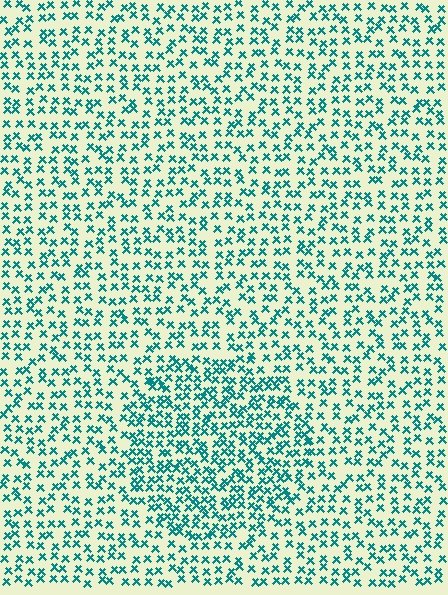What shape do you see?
I see a circle.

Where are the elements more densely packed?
The elements are more densely packed inside the circle boundary.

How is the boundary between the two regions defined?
The boundary is defined by a change in element density (approximately 1.7x ratio). All elements are the same color, size, and shape.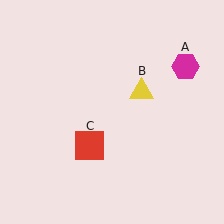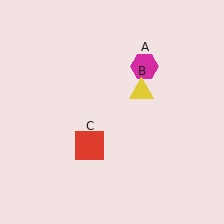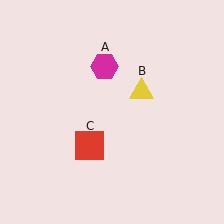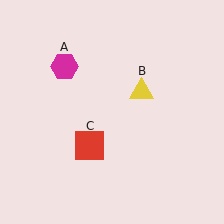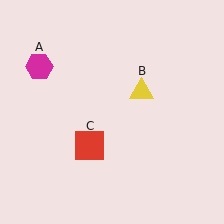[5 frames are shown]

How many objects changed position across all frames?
1 object changed position: magenta hexagon (object A).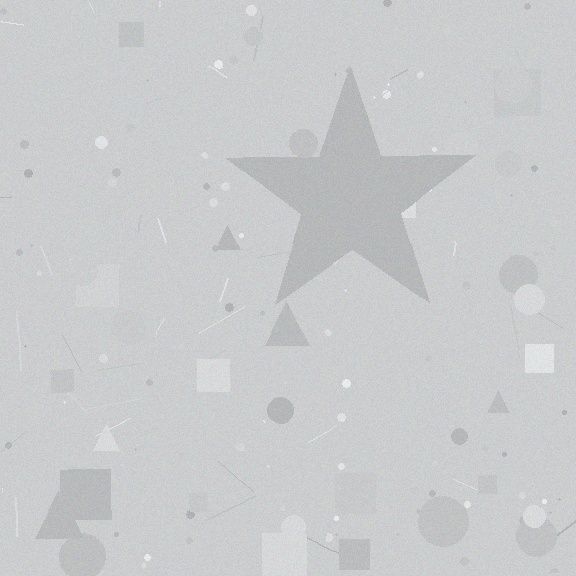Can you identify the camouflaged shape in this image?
The camouflaged shape is a star.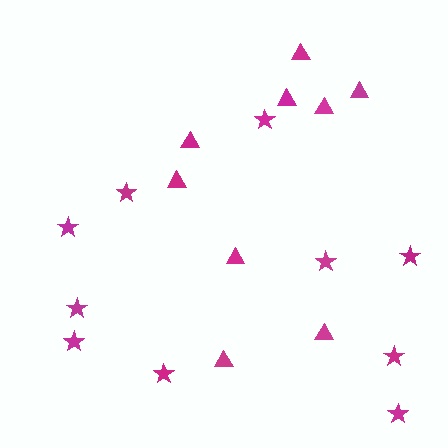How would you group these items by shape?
There are 2 groups: one group of stars (10) and one group of triangles (9).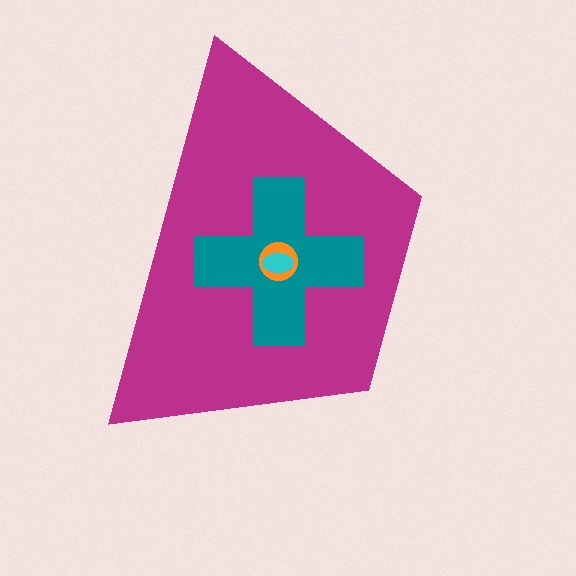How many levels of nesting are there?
4.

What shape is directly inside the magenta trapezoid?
The teal cross.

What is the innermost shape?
The cyan ellipse.